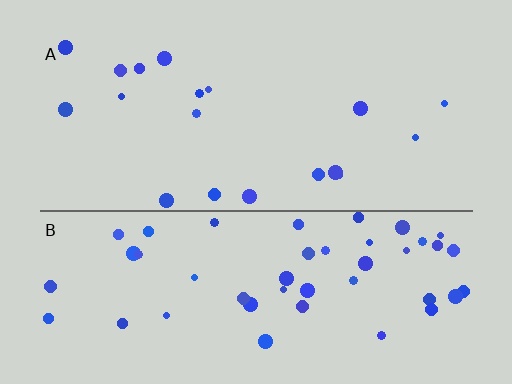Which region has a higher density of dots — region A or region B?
B (the bottom).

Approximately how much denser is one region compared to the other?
Approximately 2.5× — region B over region A.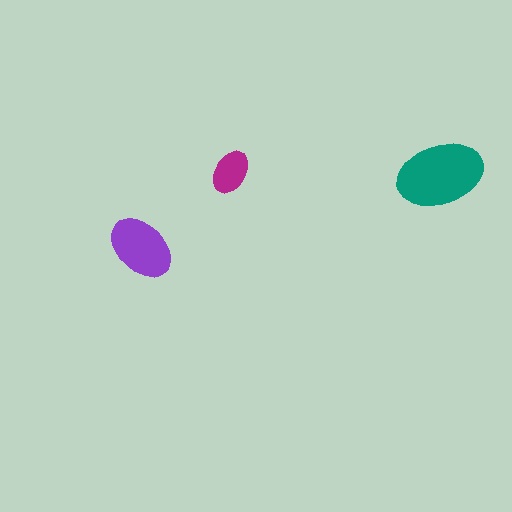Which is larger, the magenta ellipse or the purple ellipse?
The purple one.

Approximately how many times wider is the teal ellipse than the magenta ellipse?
About 2 times wider.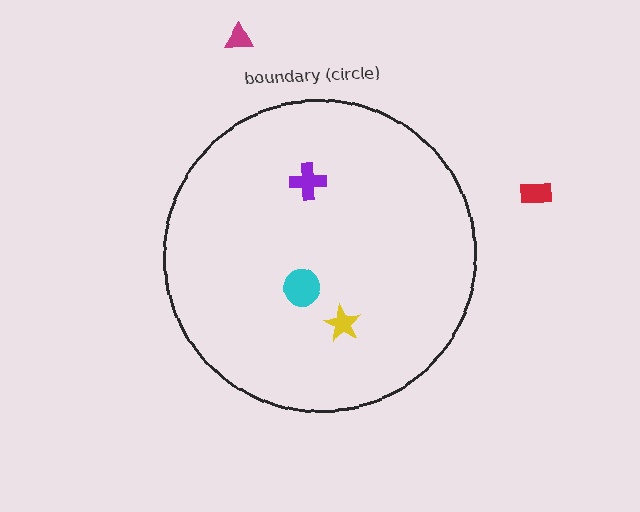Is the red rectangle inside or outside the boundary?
Outside.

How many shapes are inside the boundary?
3 inside, 2 outside.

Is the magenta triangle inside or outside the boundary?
Outside.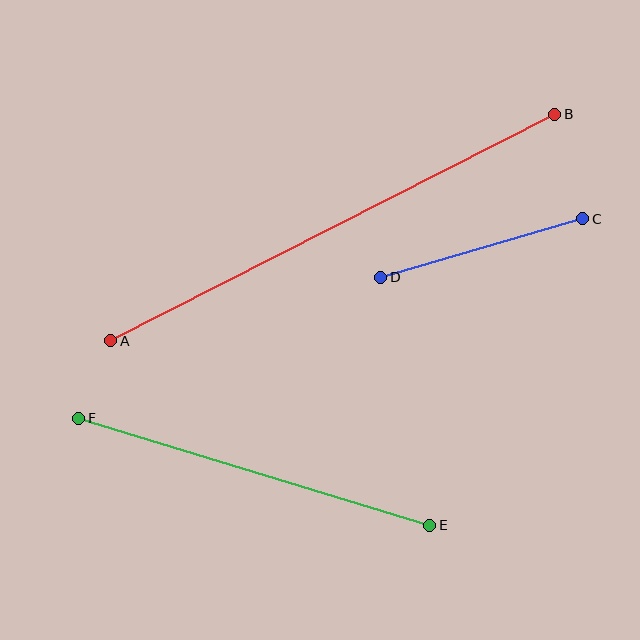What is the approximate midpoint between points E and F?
The midpoint is at approximately (254, 472) pixels.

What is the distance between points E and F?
The distance is approximately 367 pixels.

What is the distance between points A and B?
The distance is approximately 499 pixels.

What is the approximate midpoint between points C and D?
The midpoint is at approximately (482, 248) pixels.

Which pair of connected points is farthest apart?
Points A and B are farthest apart.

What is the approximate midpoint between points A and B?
The midpoint is at approximately (333, 227) pixels.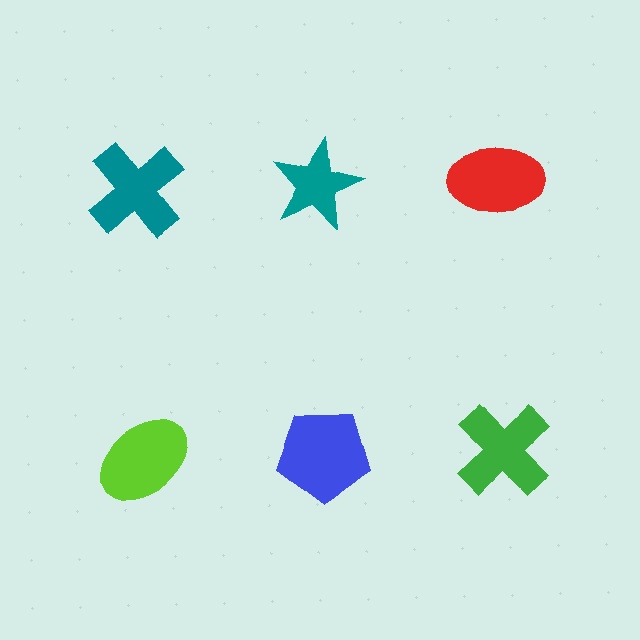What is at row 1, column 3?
A red ellipse.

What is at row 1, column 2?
A teal star.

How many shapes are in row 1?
3 shapes.